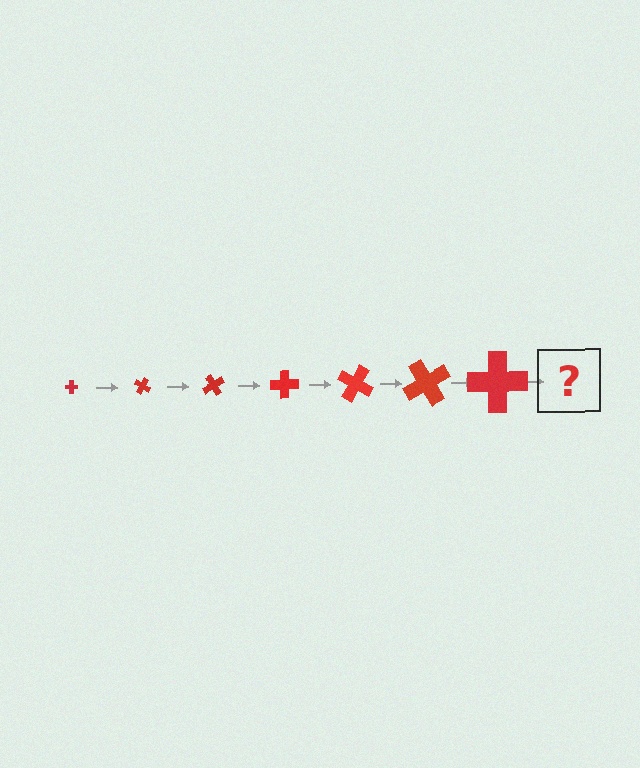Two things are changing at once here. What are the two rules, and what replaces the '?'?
The two rules are that the cross grows larger each step and it rotates 30 degrees each step. The '?' should be a cross, larger than the previous one and rotated 210 degrees from the start.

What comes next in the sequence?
The next element should be a cross, larger than the previous one and rotated 210 degrees from the start.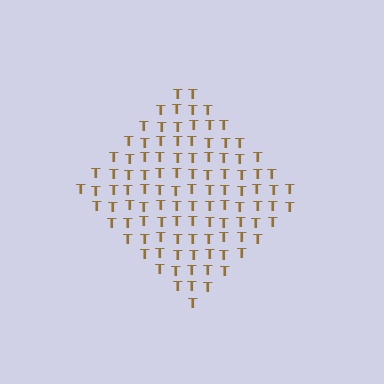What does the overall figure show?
The overall figure shows a diamond.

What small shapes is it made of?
It is made of small letter T's.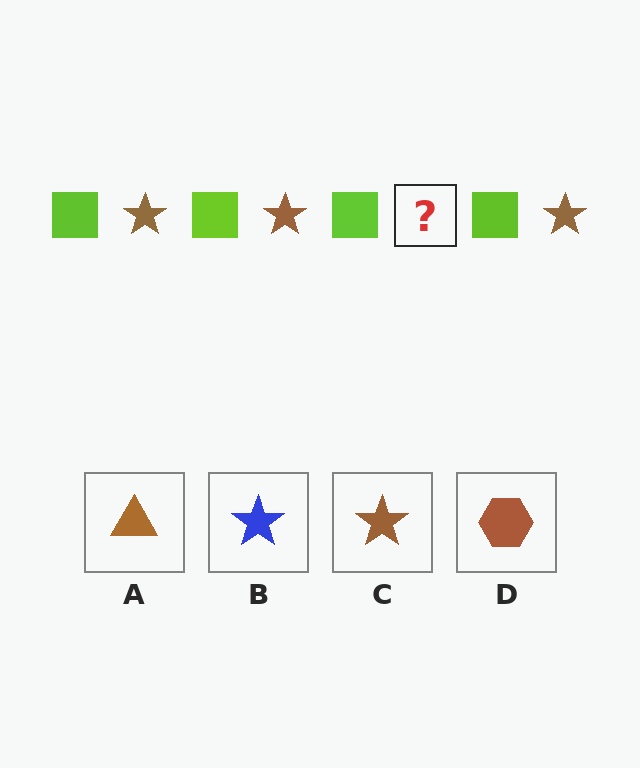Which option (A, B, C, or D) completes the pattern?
C.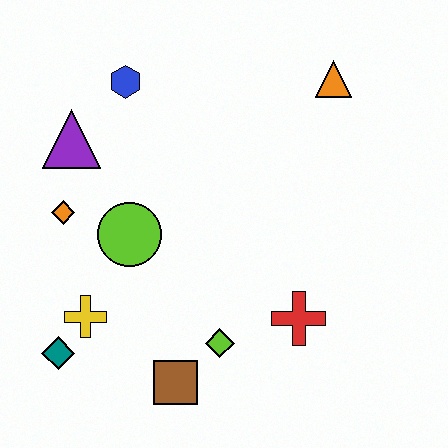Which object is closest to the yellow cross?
The teal diamond is closest to the yellow cross.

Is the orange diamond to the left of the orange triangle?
Yes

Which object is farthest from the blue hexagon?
The brown square is farthest from the blue hexagon.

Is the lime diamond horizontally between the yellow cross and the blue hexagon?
No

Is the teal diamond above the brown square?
Yes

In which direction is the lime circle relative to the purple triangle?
The lime circle is below the purple triangle.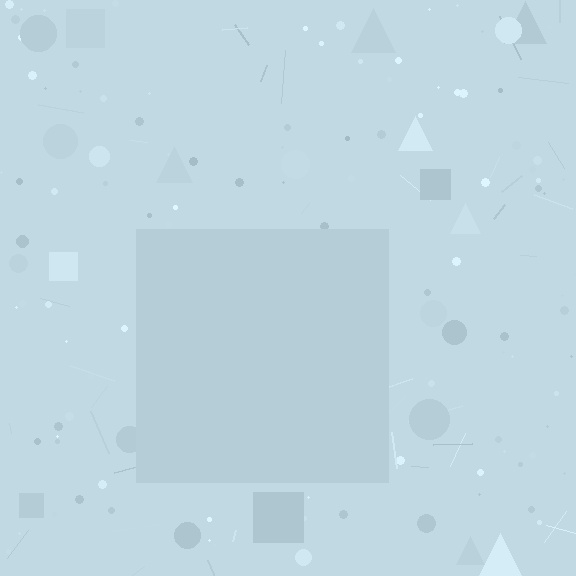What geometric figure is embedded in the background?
A square is embedded in the background.